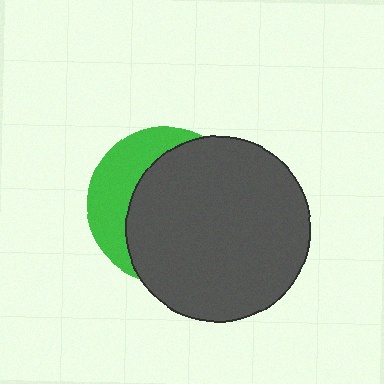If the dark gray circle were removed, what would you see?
You would see the complete green circle.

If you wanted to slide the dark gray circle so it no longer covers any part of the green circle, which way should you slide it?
Slide it right — that is the most direct way to separate the two shapes.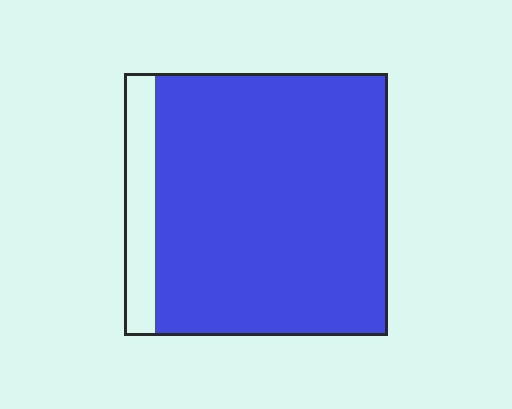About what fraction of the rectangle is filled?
About seven eighths (7/8).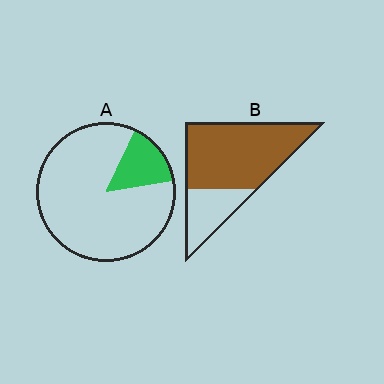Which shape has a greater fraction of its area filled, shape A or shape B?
Shape B.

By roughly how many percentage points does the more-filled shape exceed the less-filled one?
By roughly 55 percentage points (B over A).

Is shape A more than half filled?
No.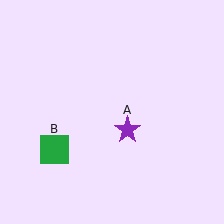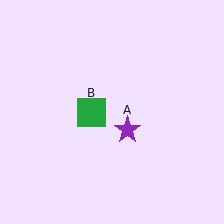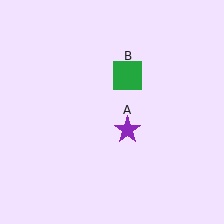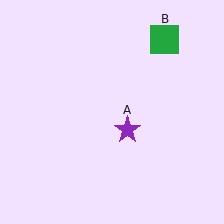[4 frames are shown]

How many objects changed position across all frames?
1 object changed position: green square (object B).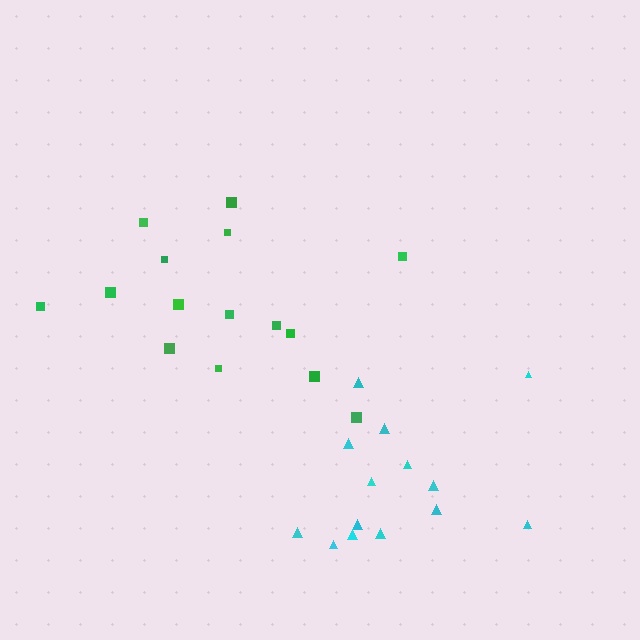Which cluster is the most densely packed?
Green.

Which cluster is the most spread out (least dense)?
Cyan.